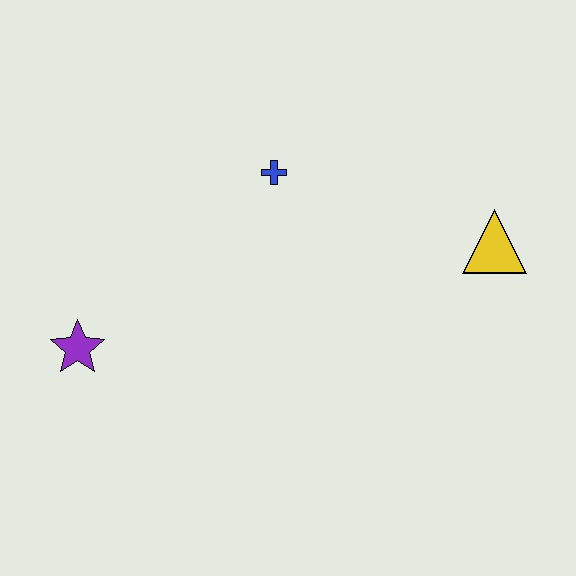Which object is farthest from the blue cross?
The purple star is farthest from the blue cross.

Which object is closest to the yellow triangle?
The blue cross is closest to the yellow triangle.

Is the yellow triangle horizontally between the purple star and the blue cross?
No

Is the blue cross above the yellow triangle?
Yes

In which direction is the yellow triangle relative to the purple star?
The yellow triangle is to the right of the purple star.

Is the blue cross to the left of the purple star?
No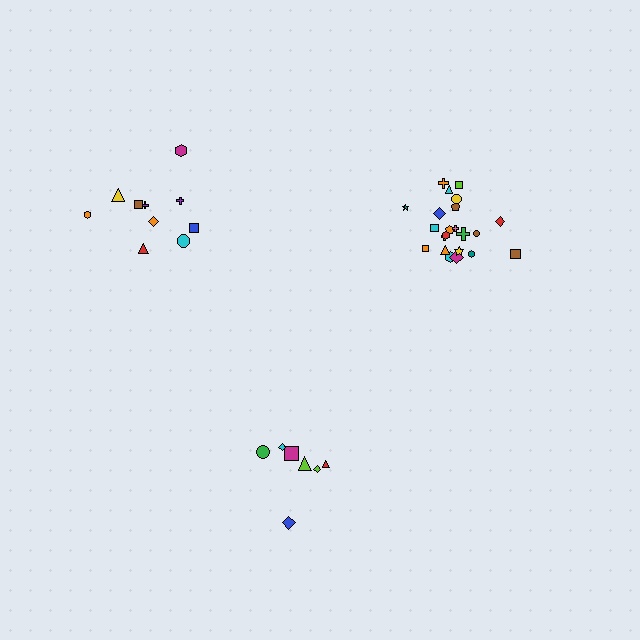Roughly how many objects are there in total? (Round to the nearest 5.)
Roughly 40 objects in total.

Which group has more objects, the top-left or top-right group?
The top-right group.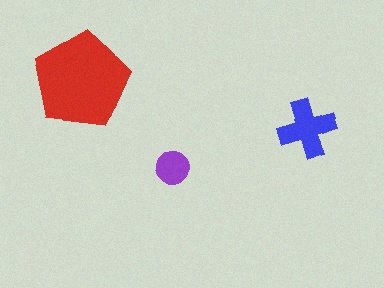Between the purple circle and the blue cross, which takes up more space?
The blue cross.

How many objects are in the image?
There are 3 objects in the image.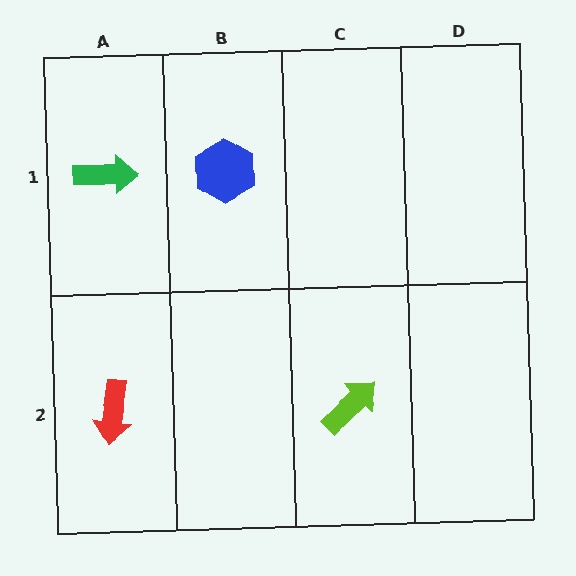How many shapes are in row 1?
2 shapes.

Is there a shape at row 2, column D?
No, that cell is empty.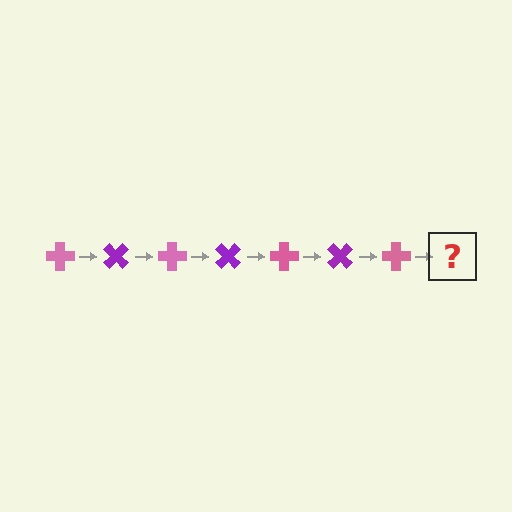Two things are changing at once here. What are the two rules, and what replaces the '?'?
The two rules are that it rotates 45 degrees each step and the color cycles through pink and purple. The '?' should be a purple cross, rotated 315 degrees from the start.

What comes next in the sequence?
The next element should be a purple cross, rotated 315 degrees from the start.